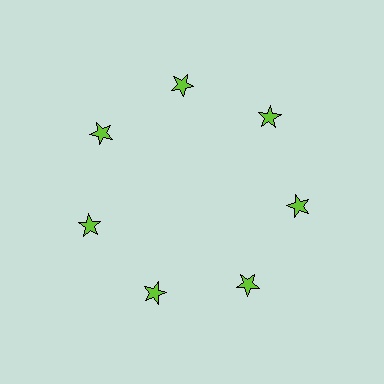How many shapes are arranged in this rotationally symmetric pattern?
There are 7 shapes, arranged in 7 groups of 1.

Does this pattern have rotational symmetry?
Yes, this pattern has 7-fold rotational symmetry. It looks the same after rotating 51 degrees around the center.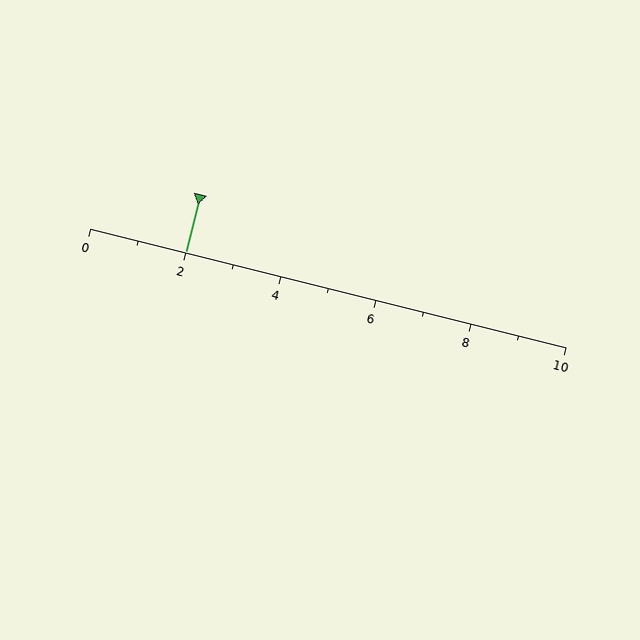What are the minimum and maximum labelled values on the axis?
The axis runs from 0 to 10.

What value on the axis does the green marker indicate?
The marker indicates approximately 2.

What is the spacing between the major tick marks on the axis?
The major ticks are spaced 2 apart.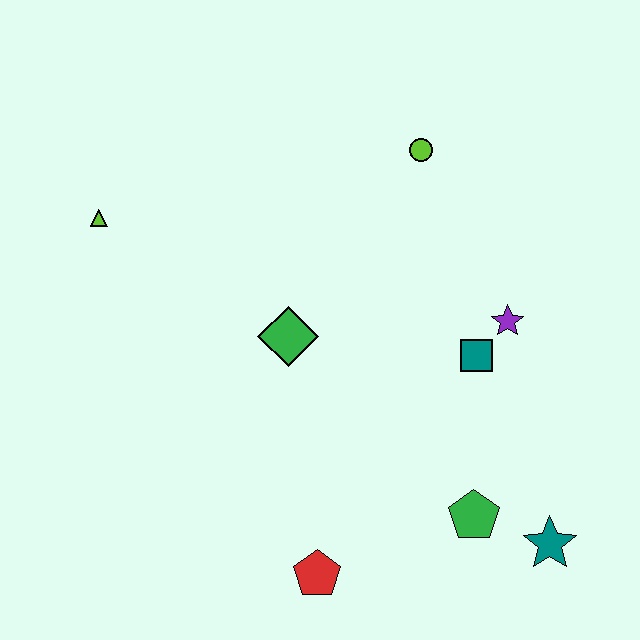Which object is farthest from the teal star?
The lime triangle is farthest from the teal star.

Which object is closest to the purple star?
The teal square is closest to the purple star.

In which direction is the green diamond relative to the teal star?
The green diamond is to the left of the teal star.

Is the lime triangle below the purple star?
No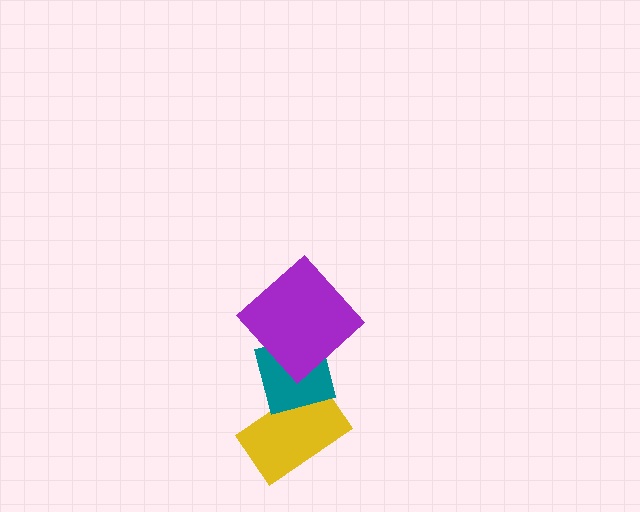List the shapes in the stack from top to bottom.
From top to bottom: the purple diamond, the teal square, the yellow rectangle.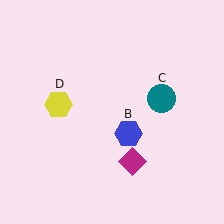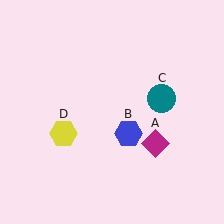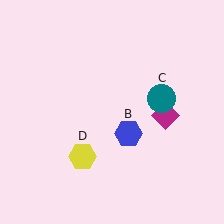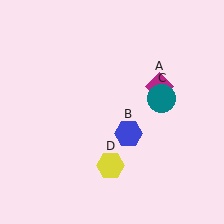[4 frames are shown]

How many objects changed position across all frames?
2 objects changed position: magenta diamond (object A), yellow hexagon (object D).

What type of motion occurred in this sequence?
The magenta diamond (object A), yellow hexagon (object D) rotated counterclockwise around the center of the scene.